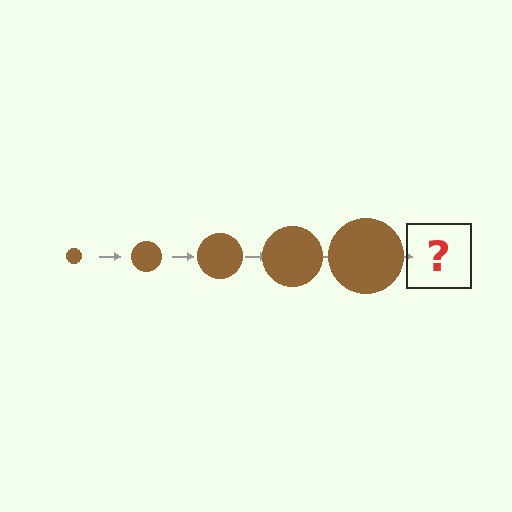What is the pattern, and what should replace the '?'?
The pattern is that the circle gets progressively larger each step. The '?' should be a brown circle, larger than the previous one.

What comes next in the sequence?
The next element should be a brown circle, larger than the previous one.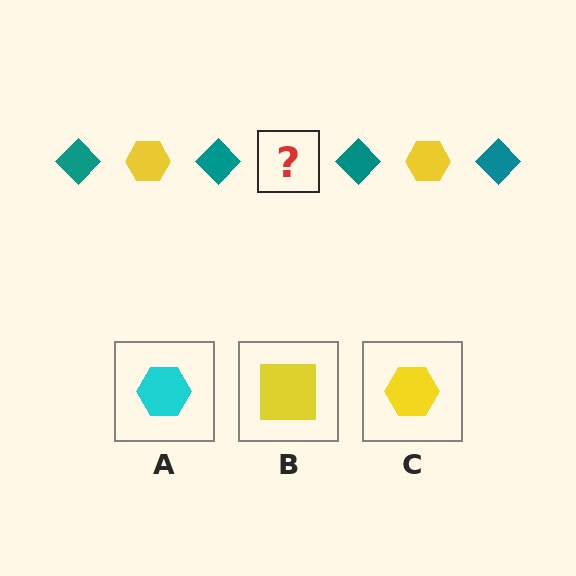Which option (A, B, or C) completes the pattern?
C.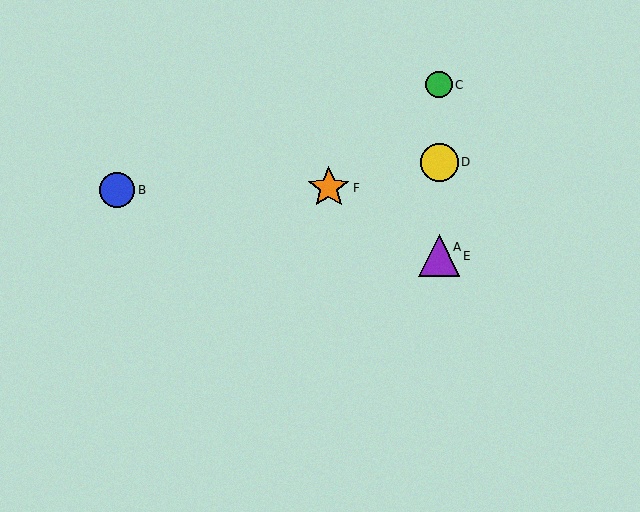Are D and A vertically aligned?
Yes, both are at x≈439.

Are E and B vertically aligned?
No, E is at x≈439 and B is at x≈117.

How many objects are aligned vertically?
4 objects (A, C, D, E) are aligned vertically.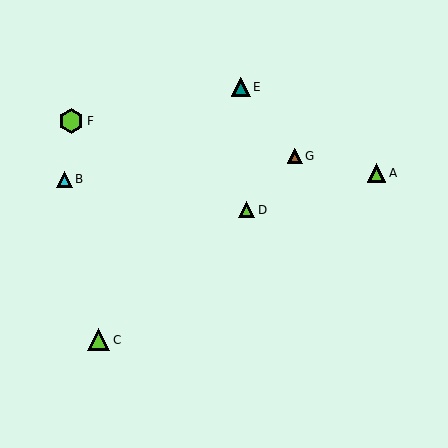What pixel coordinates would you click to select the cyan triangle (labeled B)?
Click at (65, 179) to select the cyan triangle B.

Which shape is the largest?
The lime hexagon (labeled F) is the largest.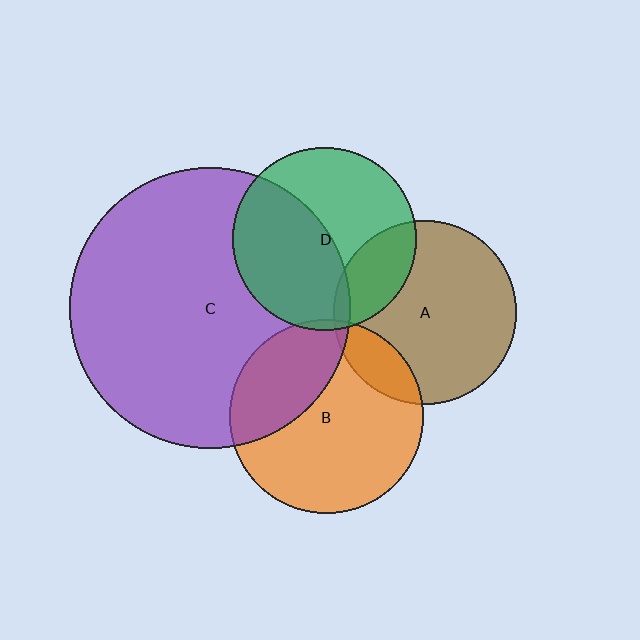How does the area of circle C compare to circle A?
Approximately 2.4 times.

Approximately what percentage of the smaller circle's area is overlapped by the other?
Approximately 5%.